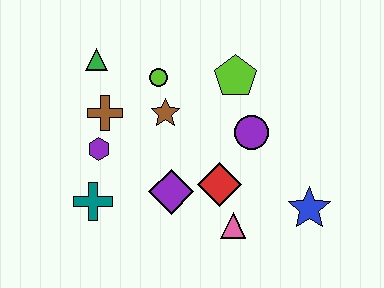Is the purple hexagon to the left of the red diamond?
Yes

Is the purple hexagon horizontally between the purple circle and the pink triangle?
No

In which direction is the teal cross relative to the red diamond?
The teal cross is to the left of the red diamond.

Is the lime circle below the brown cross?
No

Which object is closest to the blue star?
The pink triangle is closest to the blue star.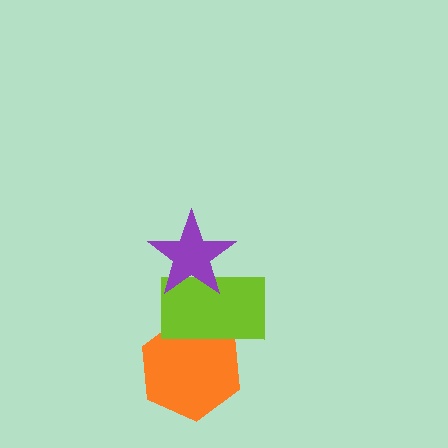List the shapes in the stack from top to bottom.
From top to bottom: the purple star, the lime rectangle, the orange hexagon.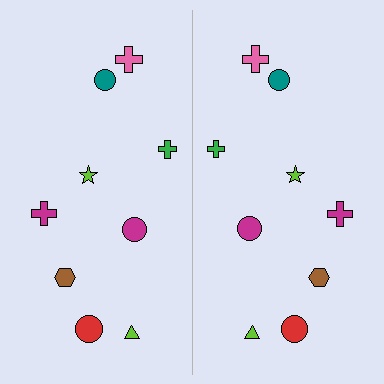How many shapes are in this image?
There are 18 shapes in this image.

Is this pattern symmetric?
Yes, this pattern has bilateral (reflection) symmetry.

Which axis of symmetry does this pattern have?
The pattern has a vertical axis of symmetry running through the center of the image.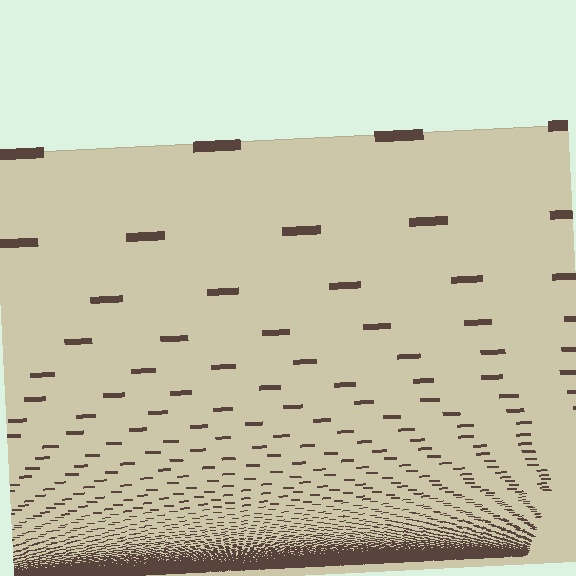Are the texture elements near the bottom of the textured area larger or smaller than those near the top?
Smaller. The gradient is inverted — elements near the bottom are smaller and denser.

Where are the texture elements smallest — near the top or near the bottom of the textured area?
Near the bottom.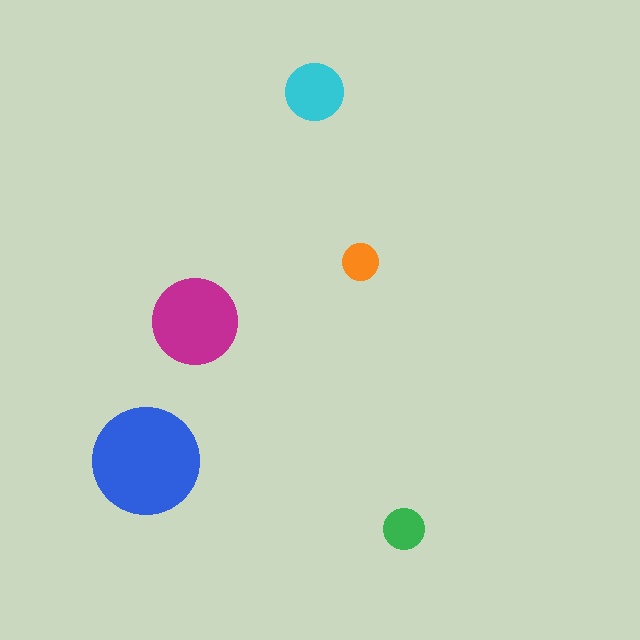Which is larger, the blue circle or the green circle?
The blue one.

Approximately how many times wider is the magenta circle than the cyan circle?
About 1.5 times wider.